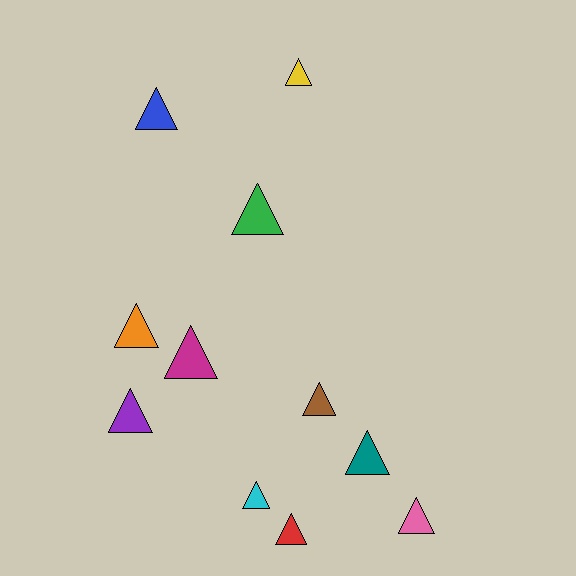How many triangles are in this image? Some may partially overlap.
There are 11 triangles.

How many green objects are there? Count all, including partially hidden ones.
There is 1 green object.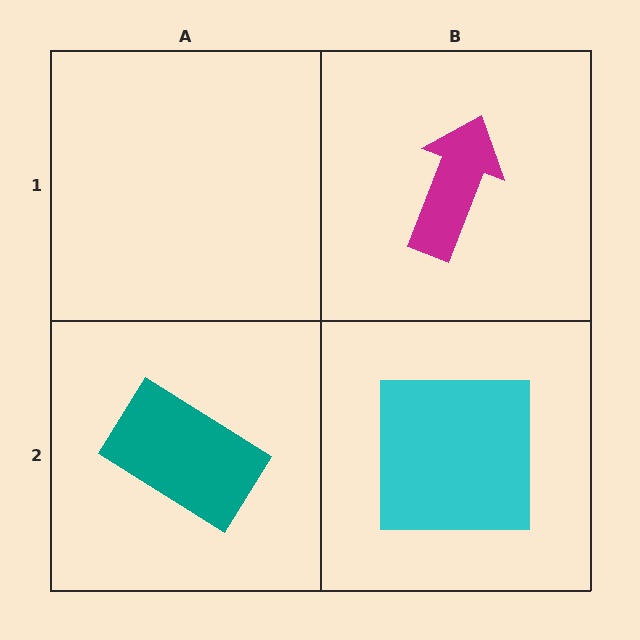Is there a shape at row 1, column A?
No, that cell is empty.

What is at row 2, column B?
A cyan square.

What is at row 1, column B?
A magenta arrow.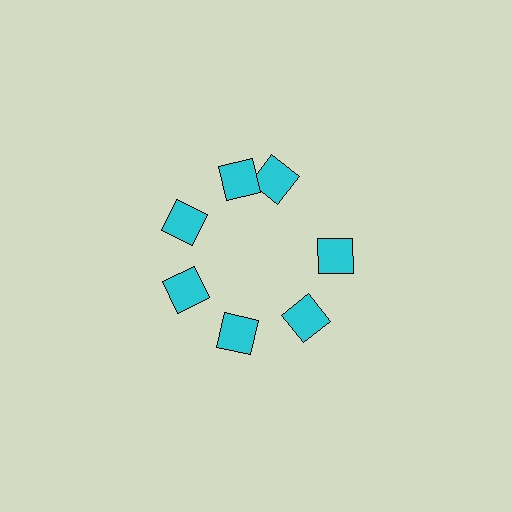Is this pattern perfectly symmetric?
No. The 7 cyan diamonds are arranged in a ring, but one element near the 1 o'clock position is rotated out of alignment along the ring, breaking the 7-fold rotational symmetry.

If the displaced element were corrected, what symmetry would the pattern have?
It would have 7-fold rotational symmetry — the pattern would map onto itself every 51 degrees.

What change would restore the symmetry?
The symmetry would be restored by rotating it back into even spacing with its neighbors so that all 7 diamonds sit at equal angles and equal distance from the center.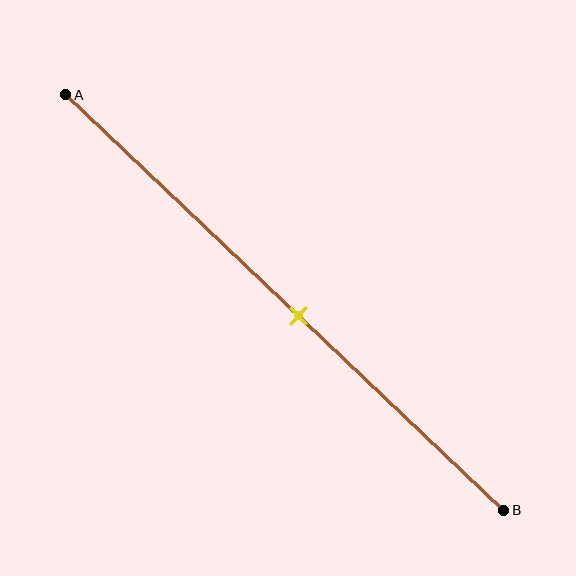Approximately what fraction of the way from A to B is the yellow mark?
The yellow mark is approximately 55% of the way from A to B.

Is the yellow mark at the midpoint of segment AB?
No, the mark is at about 55% from A, not at the 50% midpoint.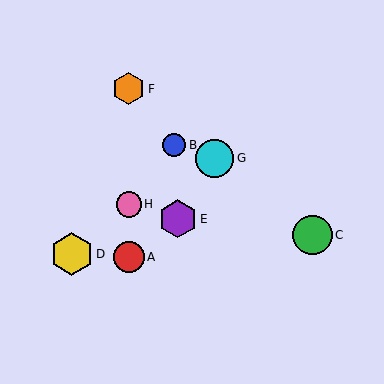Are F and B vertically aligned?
No, F is at x≈129 and B is at x≈174.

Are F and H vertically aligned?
Yes, both are at x≈129.